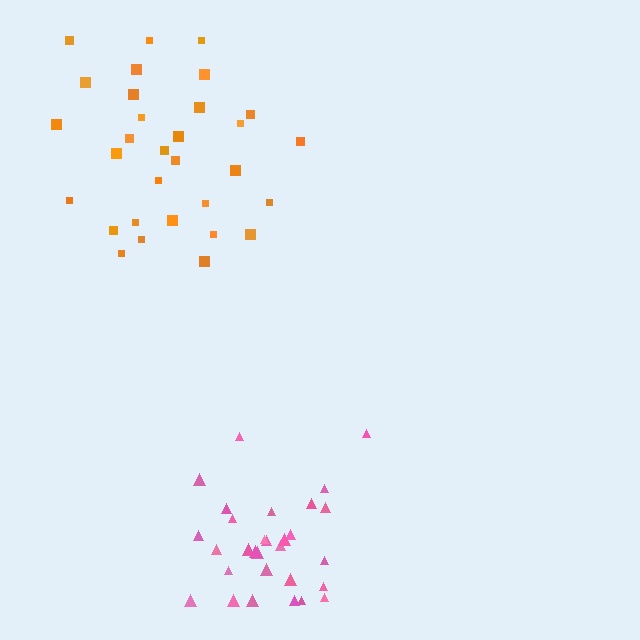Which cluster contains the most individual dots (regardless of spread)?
Orange (31).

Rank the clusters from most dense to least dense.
pink, orange.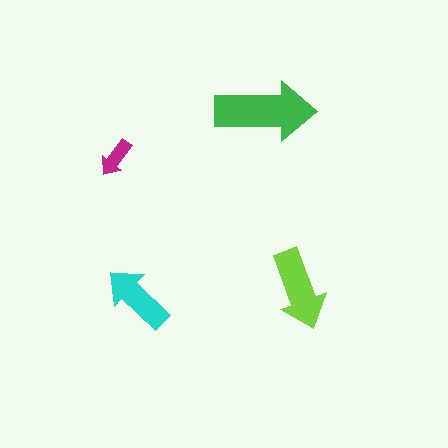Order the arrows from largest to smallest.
the green one, the lime one, the cyan one, the magenta one.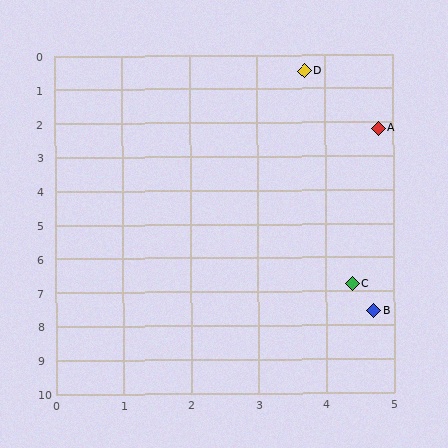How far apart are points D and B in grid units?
Points D and B are about 7.2 grid units apart.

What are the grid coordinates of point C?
Point C is at approximately (4.4, 6.8).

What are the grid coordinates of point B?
Point B is at approximately (4.7, 7.6).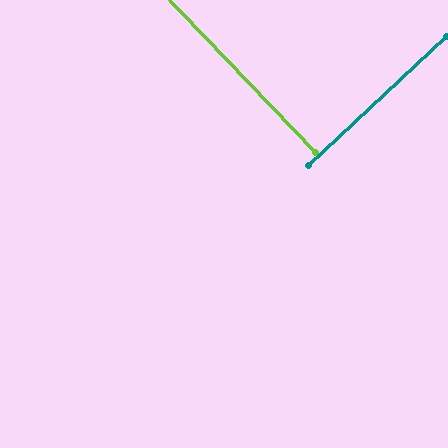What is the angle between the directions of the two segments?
Approximately 89 degrees.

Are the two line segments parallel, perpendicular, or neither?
Perpendicular — they meet at approximately 89°.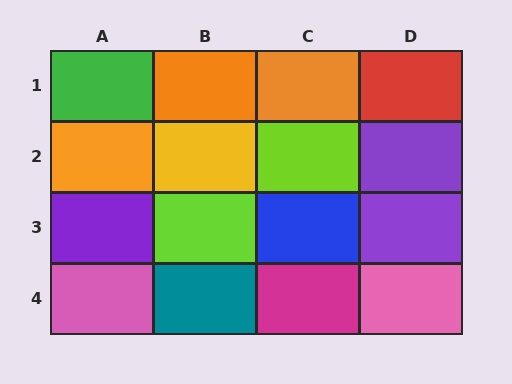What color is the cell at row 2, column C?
Lime.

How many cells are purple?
3 cells are purple.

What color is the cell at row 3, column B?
Lime.